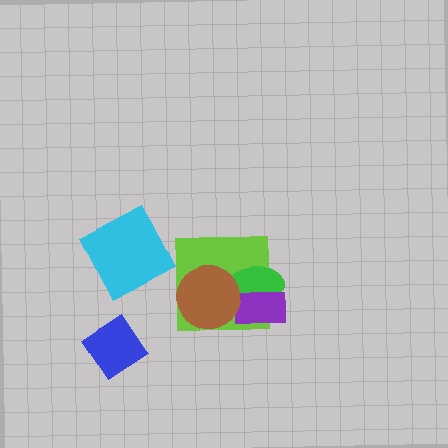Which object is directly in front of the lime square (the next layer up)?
The green ellipse is directly in front of the lime square.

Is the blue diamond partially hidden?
No, no other shape covers it.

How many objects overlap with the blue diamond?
0 objects overlap with the blue diamond.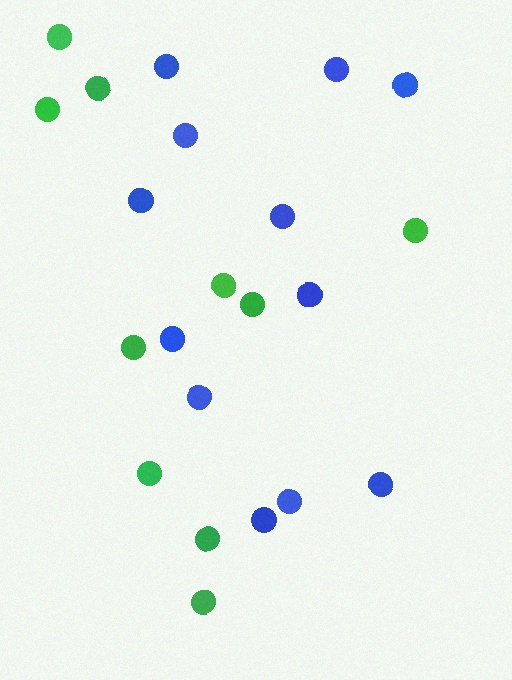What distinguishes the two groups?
There are 2 groups: one group of green circles (10) and one group of blue circles (12).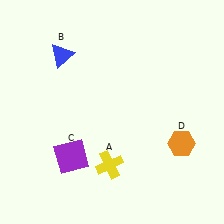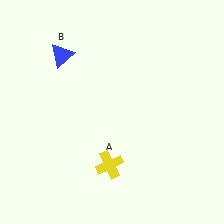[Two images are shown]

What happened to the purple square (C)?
The purple square (C) was removed in Image 2. It was in the bottom-left area of Image 1.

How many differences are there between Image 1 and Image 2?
There are 2 differences between the two images.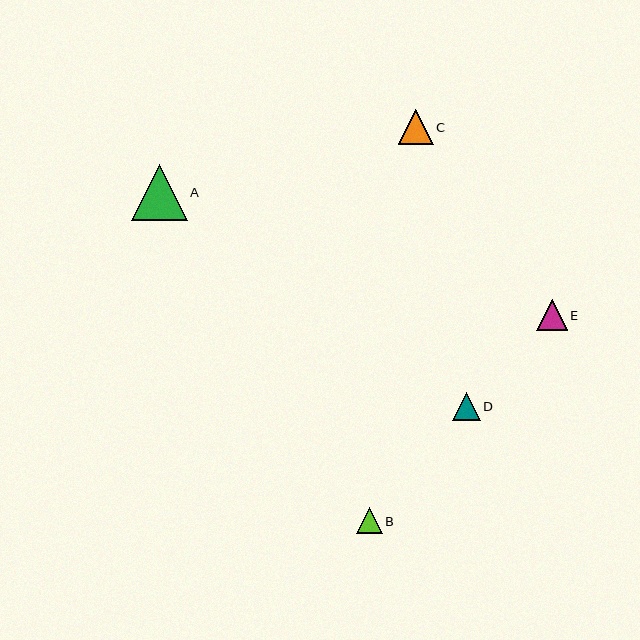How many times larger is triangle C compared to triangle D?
Triangle C is approximately 1.3 times the size of triangle D.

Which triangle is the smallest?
Triangle B is the smallest with a size of approximately 26 pixels.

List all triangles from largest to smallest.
From largest to smallest: A, C, E, D, B.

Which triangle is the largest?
Triangle A is the largest with a size of approximately 56 pixels.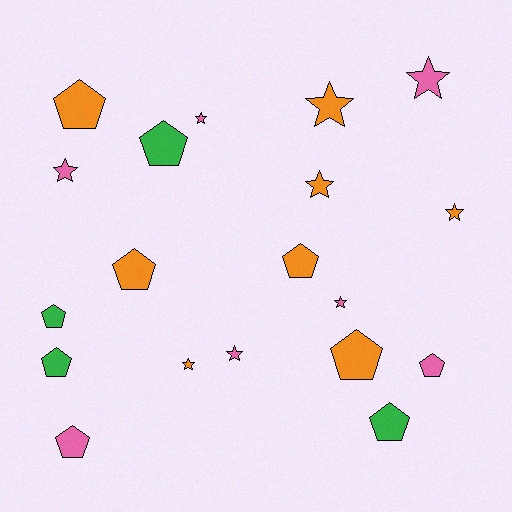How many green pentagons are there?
There are 4 green pentagons.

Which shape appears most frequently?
Pentagon, with 10 objects.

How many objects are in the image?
There are 19 objects.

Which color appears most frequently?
Orange, with 8 objects.